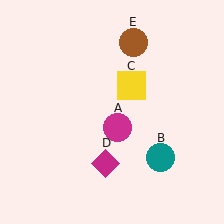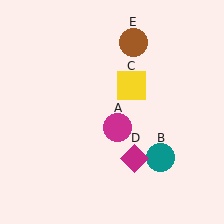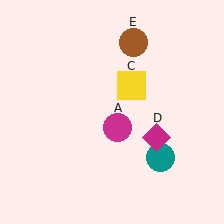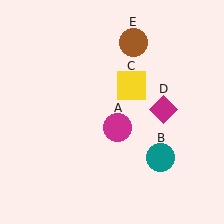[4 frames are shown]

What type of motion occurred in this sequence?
The magenta diamond (object D) rotated counterclockwise around the center of the scene.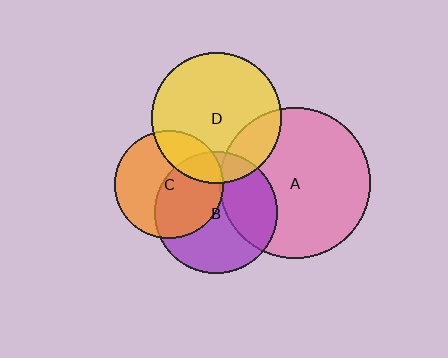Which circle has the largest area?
Circle A (pink).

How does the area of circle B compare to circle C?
Approximately 1.3 times.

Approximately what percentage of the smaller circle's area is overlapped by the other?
Approximately 35%.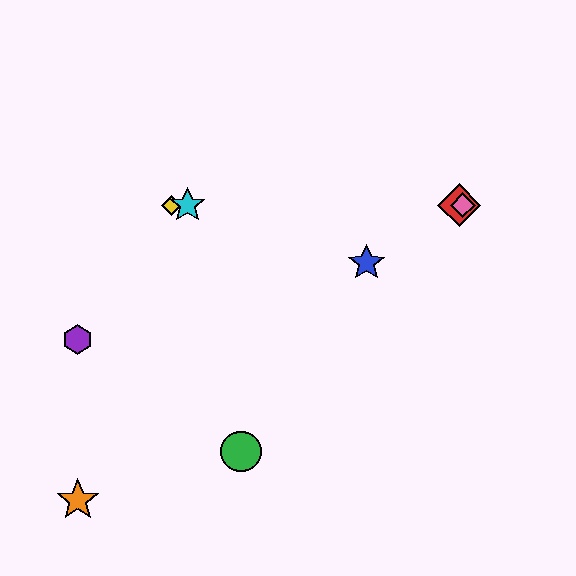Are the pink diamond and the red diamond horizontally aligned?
Yes, both are at y≈205.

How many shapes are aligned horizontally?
4 shapes (the red diamond, the yellow diamond, the cyan star, the pink diamond) are aligned horizontally.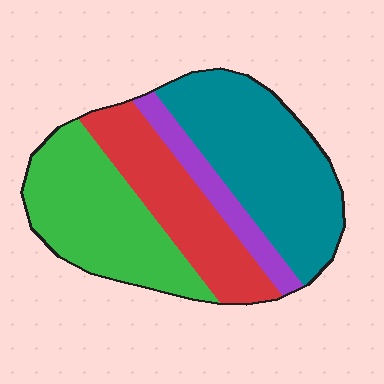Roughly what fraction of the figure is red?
Red covers around 25% of the figure.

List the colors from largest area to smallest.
From largest to smallest: teal, green, red, purple.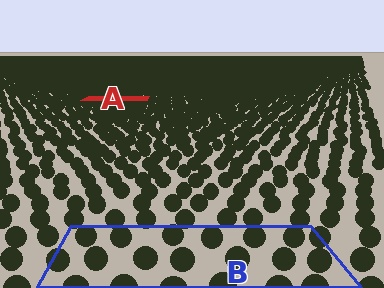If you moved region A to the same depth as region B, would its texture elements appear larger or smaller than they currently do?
They would appear larger. At a closer depth, the same texture elements are projected at a bigger on-screen size.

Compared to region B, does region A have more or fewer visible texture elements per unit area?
Region A has more texture elements per unit area — they are packed more densely because it is farther away.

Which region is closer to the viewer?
Region B is closer. The texture elements there are larger and more spread out.